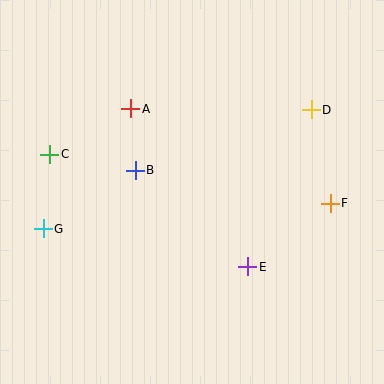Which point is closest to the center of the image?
Point B at (135, 170) is closest to the center.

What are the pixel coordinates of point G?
Point G is at (43, 229).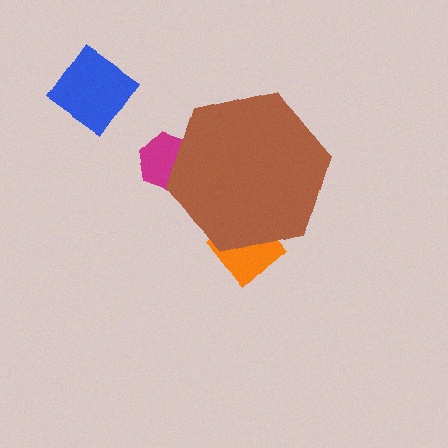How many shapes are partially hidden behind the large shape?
2 shapes are partially hidden.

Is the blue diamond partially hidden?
No, the blue diamond is fully visible.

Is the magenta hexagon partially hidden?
Yes, the magenta hexagon is partially hidden behind the brown hexagon.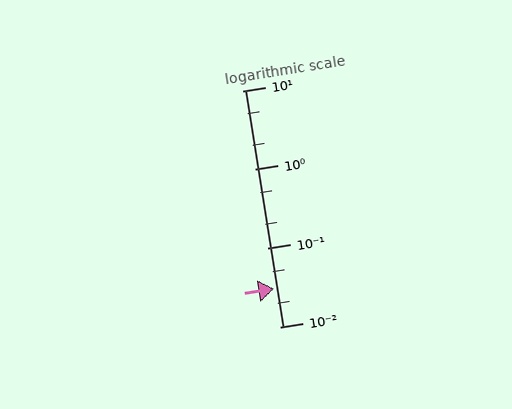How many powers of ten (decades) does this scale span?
The scale spans 3 decades, from 0.01 to 10.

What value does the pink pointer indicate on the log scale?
The pointer indicates approximately 0.03.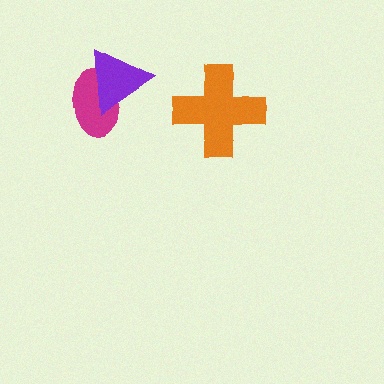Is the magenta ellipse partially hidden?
Yes, it is partially covered by another shape.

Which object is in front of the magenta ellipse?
The purple triangle is in front of the magenta ellipse.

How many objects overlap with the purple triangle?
1 object overlaps with the purple triangle.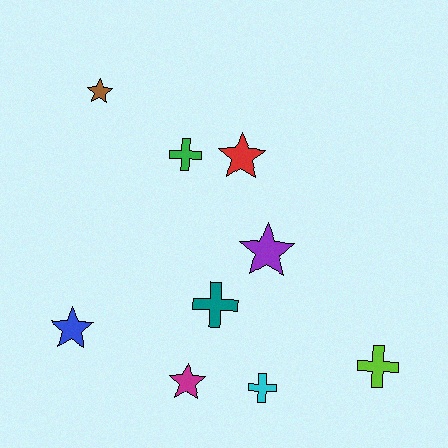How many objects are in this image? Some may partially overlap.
There are 9 objects.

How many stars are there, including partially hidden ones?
There are 5 stars.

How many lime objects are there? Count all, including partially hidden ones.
There is 1 lime object.